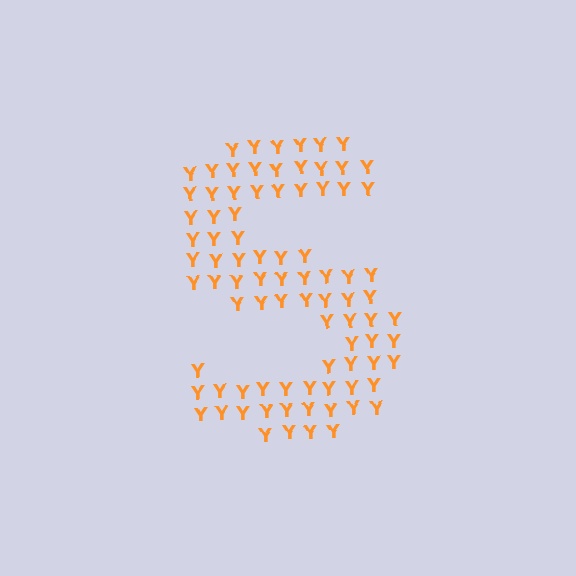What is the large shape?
The large shape is the letter S.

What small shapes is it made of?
It is made of small letter Y's.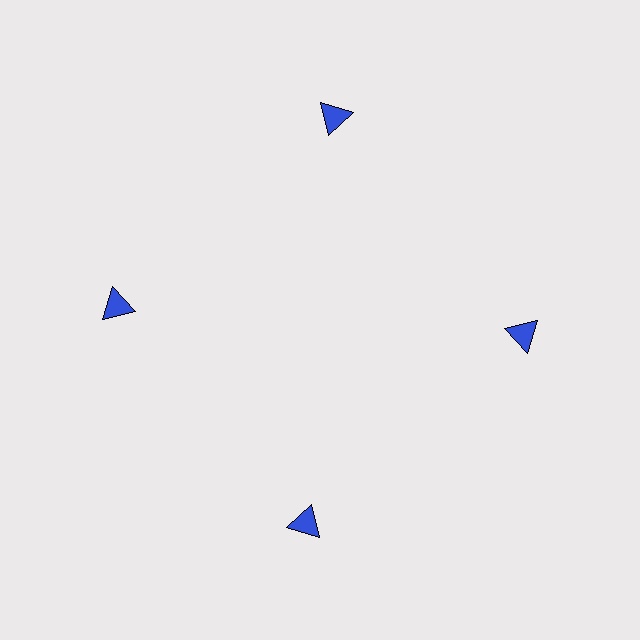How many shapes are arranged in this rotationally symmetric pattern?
There are 4 shapes, arranged in 4 groups of 1.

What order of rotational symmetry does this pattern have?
This pattern has 4-fold rotational symmetry.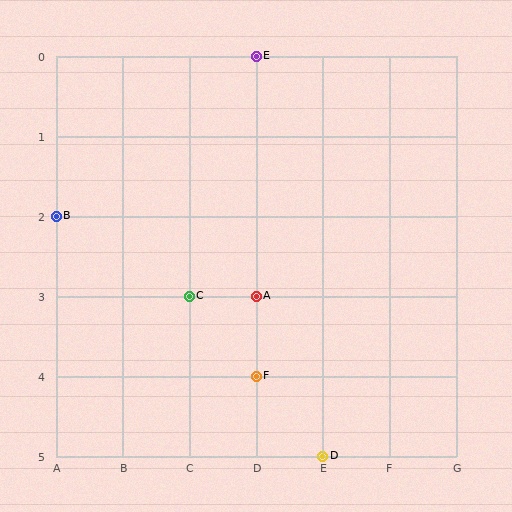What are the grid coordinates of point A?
Point A is at grid coordinates (D, 3).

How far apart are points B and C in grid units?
Points B and C are 2 columns and 1 row apart (about 2.2 grid units diagonally).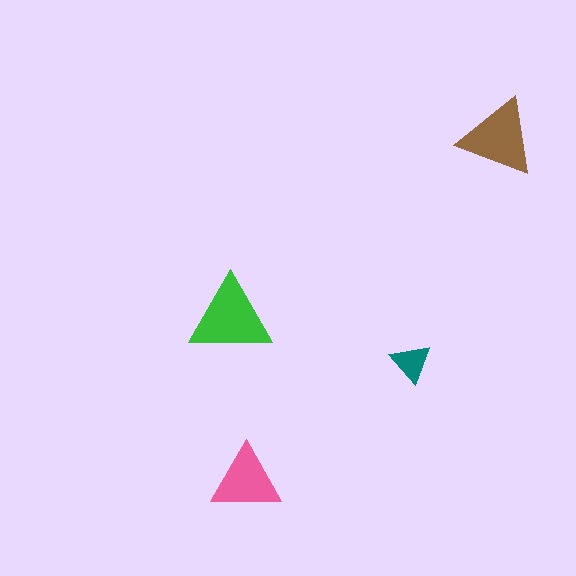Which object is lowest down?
The pink triangle is bottommost.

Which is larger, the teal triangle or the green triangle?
The green one.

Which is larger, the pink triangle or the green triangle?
The green one.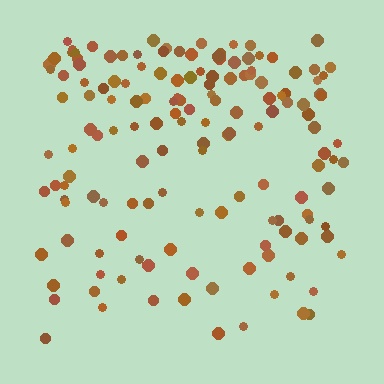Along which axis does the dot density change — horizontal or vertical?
Vertical.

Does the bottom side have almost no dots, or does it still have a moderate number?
Still a moderate number, just noticeably fewer than the top.